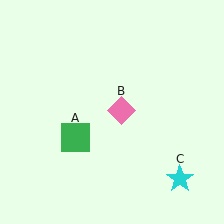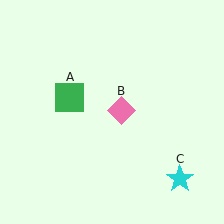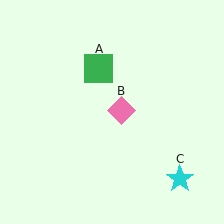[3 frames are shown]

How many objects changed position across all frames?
1 object changed position: green square (object A).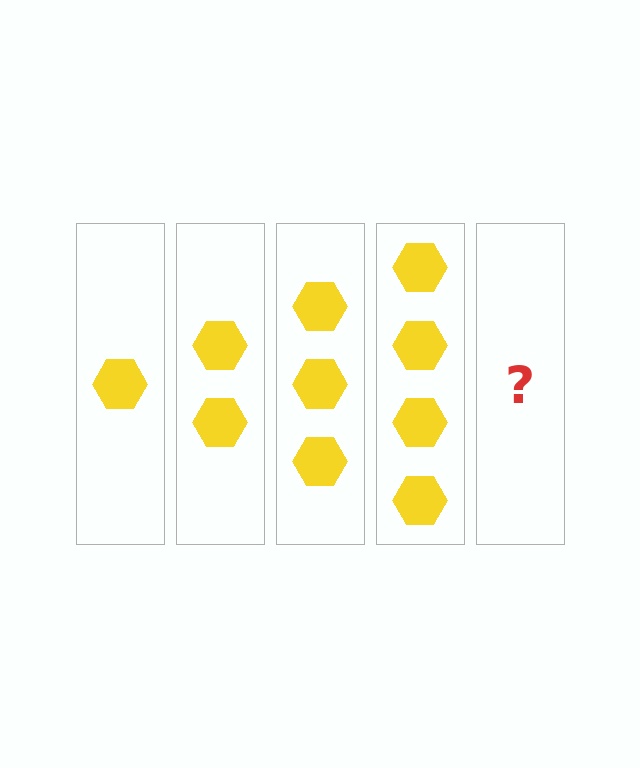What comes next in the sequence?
The next element should be 5 hexagons.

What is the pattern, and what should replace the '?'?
The pattern is that each step adds one more hexagon. The '?' should be 5 hexagons.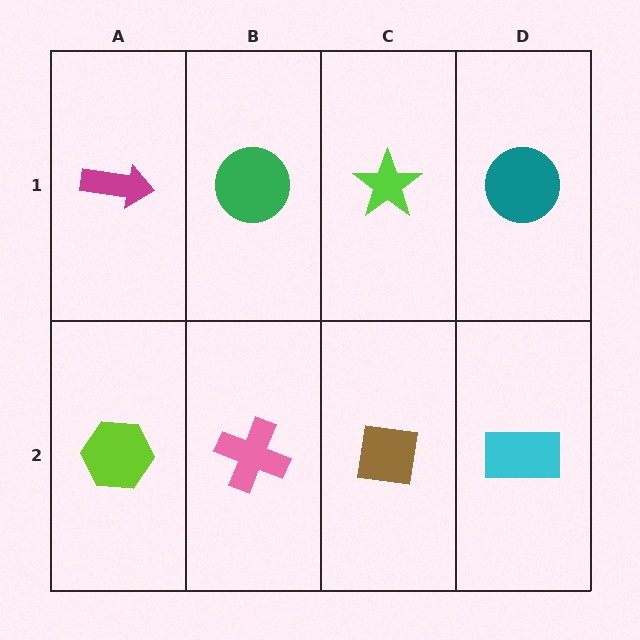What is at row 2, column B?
A pink cross.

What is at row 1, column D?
A teal circle.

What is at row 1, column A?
A magenta arrow.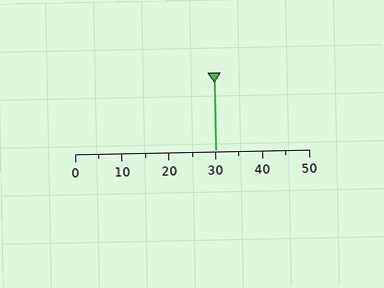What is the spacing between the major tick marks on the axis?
The major ticks are spaced 10 apart.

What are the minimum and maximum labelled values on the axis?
The axis runs from 0 to 50.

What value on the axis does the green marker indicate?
The marker indicates approximately 30.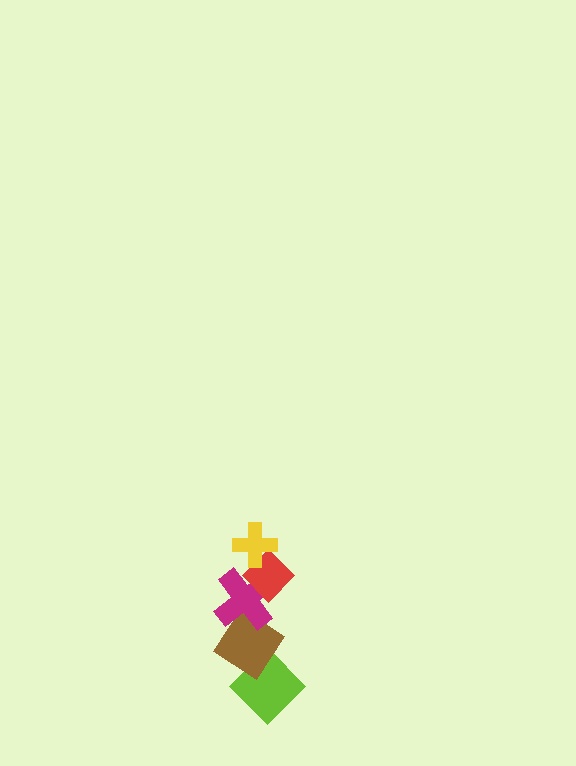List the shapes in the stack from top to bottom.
From top to bottom: the yellow cross, the red diamond, the magenta cross, the brown diamond, the lime diamond.